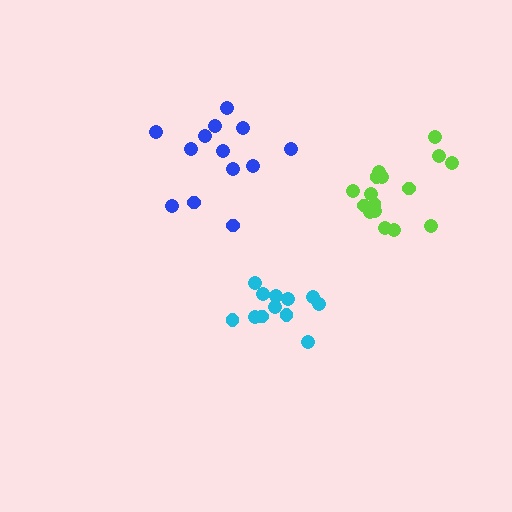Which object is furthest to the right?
The lime cluster is rightmost.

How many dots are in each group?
Group 1: 12 dots, Group 2: 13 dots, Group 3: 16 dots (41 total).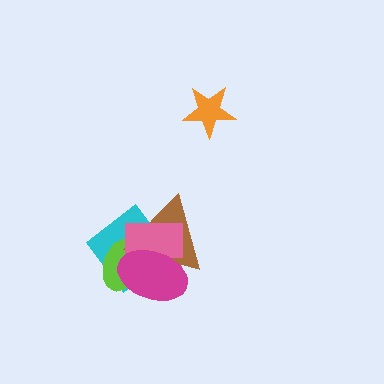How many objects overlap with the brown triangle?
4 objects overlap with the brown triangle.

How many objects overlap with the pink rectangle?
4 objects overlap with the pink rectangle.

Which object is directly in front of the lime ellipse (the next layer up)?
The brown triangle is directly in front of the lime ellipse.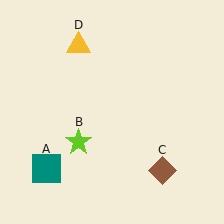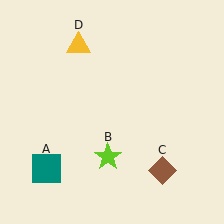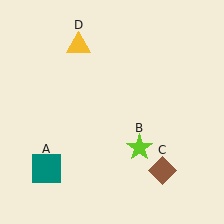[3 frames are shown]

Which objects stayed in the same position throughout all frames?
Teal square (object A) and brown diamond (object C) and yellow triangle (object D) remained stationary.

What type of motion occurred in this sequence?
The lime star (object B) rotated counterclockwise around the center of the scene.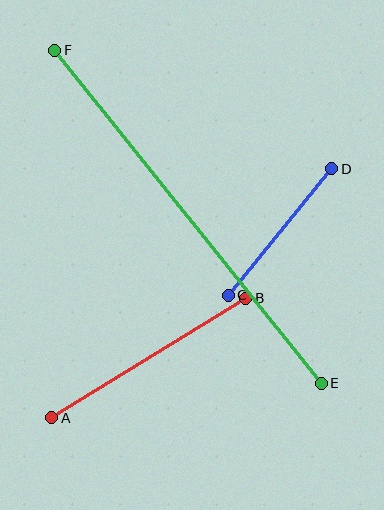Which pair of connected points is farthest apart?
Points E and F are farthest apart.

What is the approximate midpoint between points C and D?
The midpoint is at approximately (280, 232) pixels.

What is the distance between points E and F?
The distance is approximately 427 pixels.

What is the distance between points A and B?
The distance is approximately 228 pixels.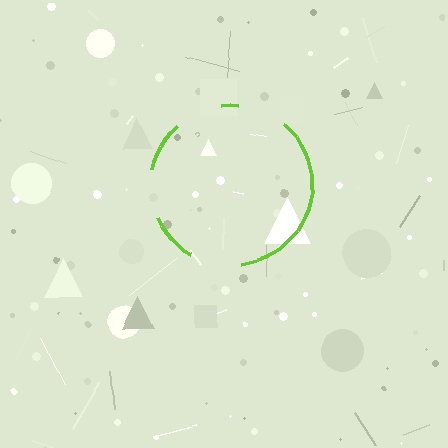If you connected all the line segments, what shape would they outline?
They would outline a circle.